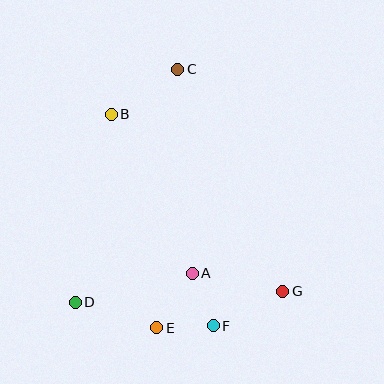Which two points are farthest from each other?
Points C and E are farthest from each other.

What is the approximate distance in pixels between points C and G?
The distance between C and G is approximately 245 pixels.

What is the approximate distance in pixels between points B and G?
The distance between B and G is approximately 246 pixels.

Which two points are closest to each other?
Points A and F are closest to each other.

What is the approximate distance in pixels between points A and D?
The distance between A and D is approximately 120 pixels.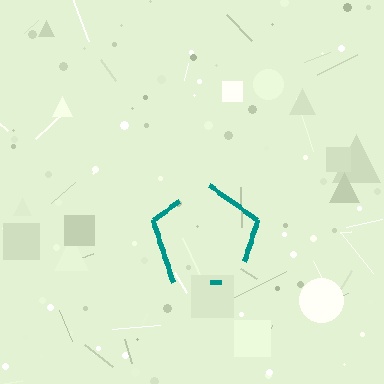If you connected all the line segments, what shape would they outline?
They would outline a pentagon.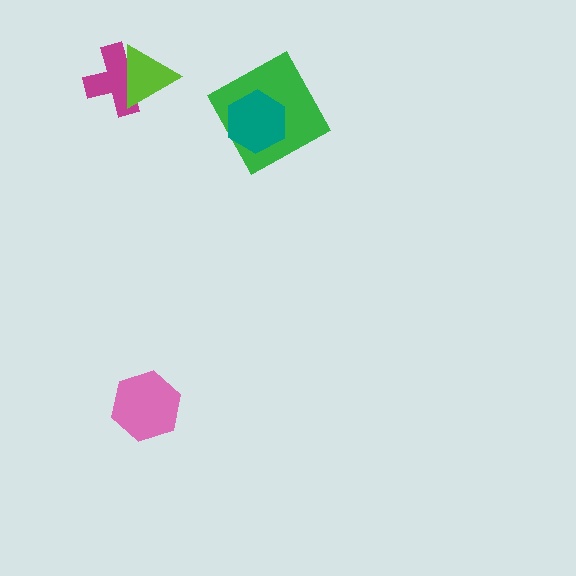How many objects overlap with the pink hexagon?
0 objects overlap with the pink hexagon.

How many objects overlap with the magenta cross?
1 object overlaps with the magenta cross.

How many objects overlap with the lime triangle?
1 object overlaps with the lime triangle.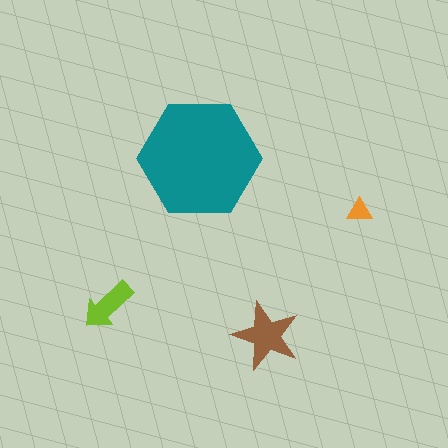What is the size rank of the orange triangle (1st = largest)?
4th.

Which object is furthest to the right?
The orange triangle is rightmost.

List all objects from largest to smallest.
The teal hexagon, the brown star, the lime arrow, the orange triangle.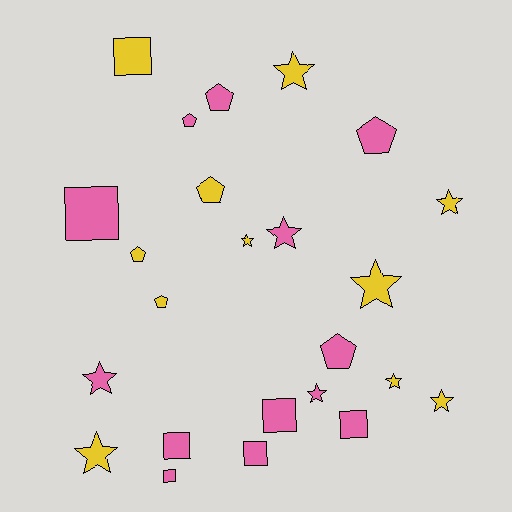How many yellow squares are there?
There is 1 yellow square.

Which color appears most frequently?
Pink, with 13 objects.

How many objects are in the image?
There are 24 objects.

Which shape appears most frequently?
Star, with 10 objects.